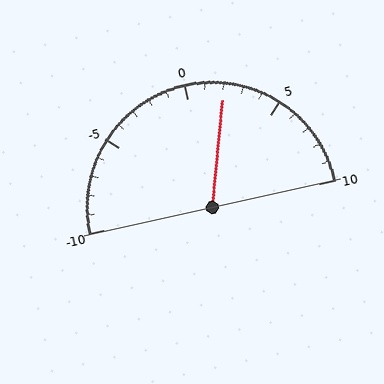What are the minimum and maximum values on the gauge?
The gauge ranges from -10 to 10.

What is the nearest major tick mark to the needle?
The nearest major tick mark is 0.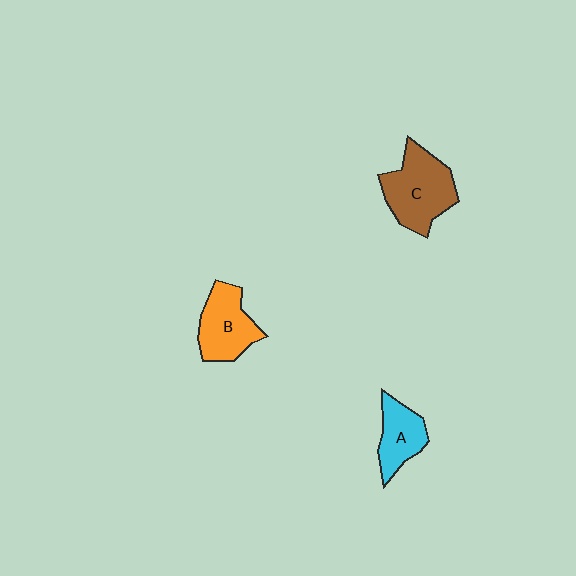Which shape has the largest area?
Shape C (brown).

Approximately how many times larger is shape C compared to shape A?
Approximately 1.6 times.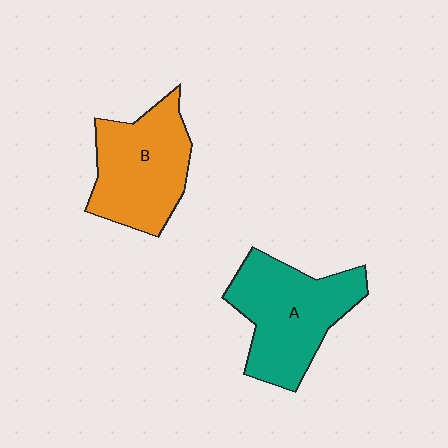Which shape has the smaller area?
Shape B (orange).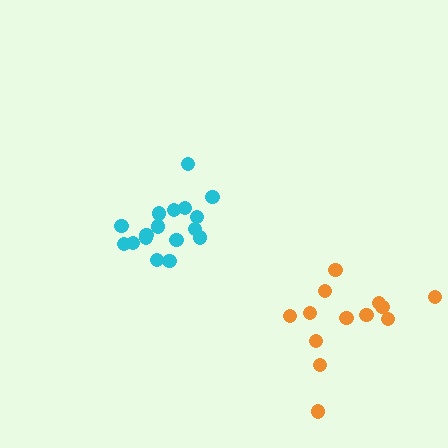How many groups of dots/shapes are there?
There are 2 groups.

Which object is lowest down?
The orange cluster is bottommost.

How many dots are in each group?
Group 1: 13 dots, Group 2: 17 dots (30 total).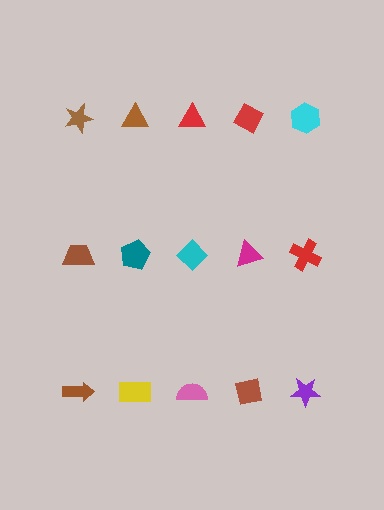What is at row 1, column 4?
A red diamond.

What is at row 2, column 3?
A cyan diamond.